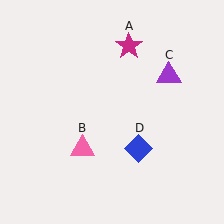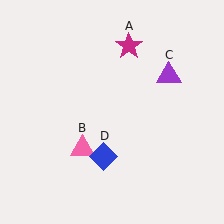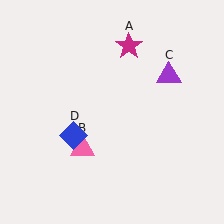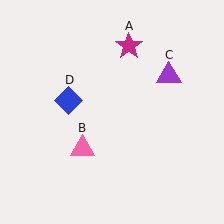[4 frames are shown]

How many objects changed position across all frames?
1 object changed position: blue diamond (object D).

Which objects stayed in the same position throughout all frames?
Magenta star (object A) and pink triangle (object B) and purple triangle (object C) remained stationary.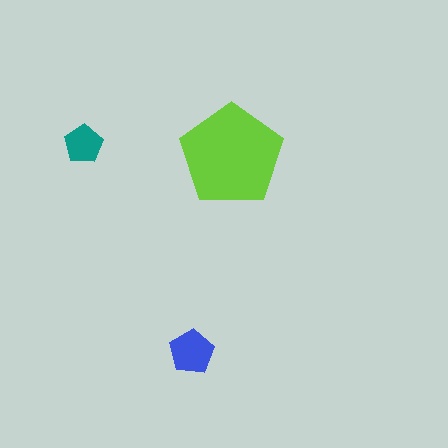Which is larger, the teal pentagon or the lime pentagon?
The lime one.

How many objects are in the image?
There are 3 objects in the image.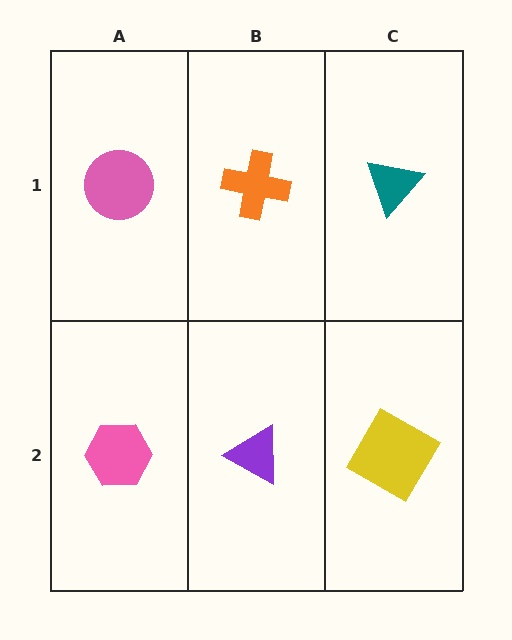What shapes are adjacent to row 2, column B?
An orange cross (row 1, column B), a pink hexagon (row 2, column A), a yellow diamond (row 2, column C).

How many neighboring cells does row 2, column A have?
2.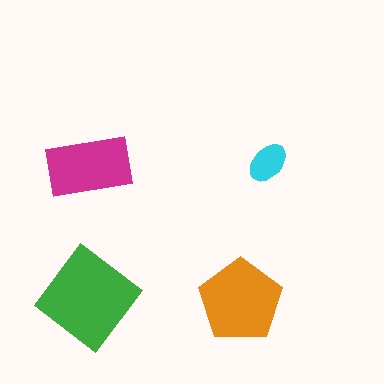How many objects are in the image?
There are 4 objects in the image.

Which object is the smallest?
The cyan ellipse.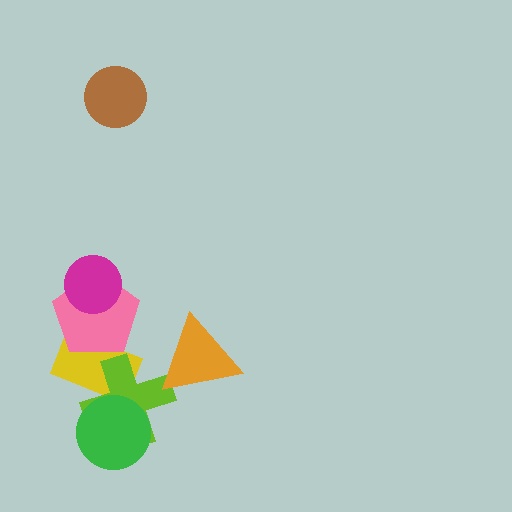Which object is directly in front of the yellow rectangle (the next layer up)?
The pink pentagon is directly in front of the yellow rectangle.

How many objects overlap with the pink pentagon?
2 objects overlap with the pink pentagon.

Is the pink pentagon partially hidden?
Yes, it is partially covered by another shape.